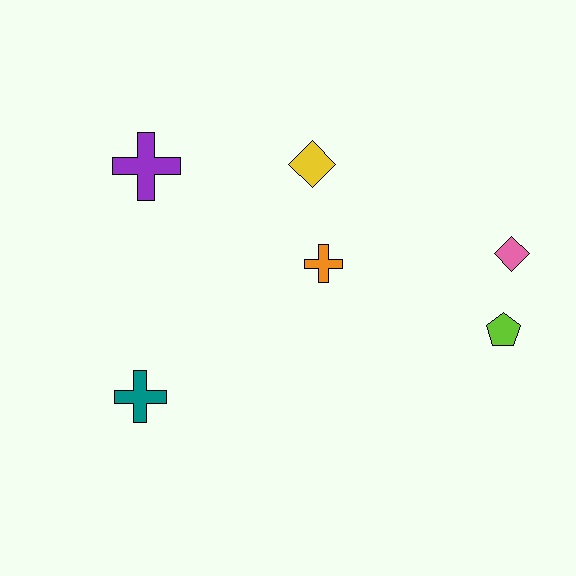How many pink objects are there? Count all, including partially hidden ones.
There is 1 pink object.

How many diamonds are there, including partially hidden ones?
There are 2 diamonds.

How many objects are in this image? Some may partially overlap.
There are 6 objects.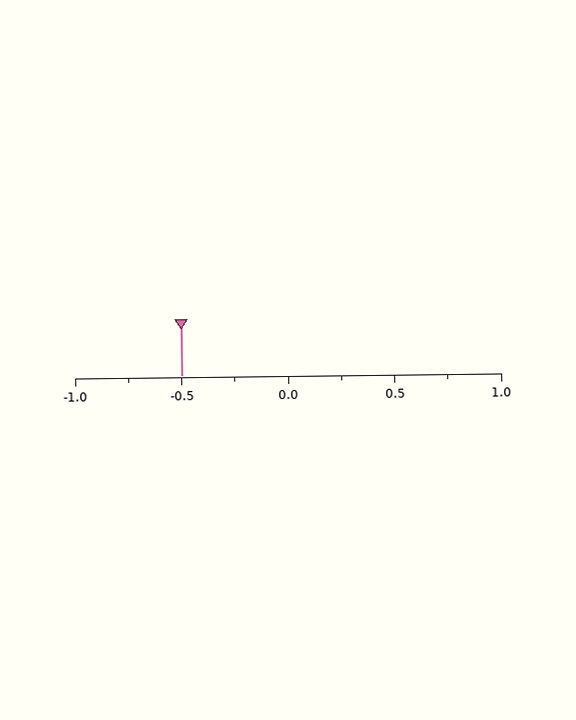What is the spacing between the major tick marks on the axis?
The major ticks are spaced 0.5 apart.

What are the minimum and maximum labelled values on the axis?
The axis runs from -1.0 to 1.0.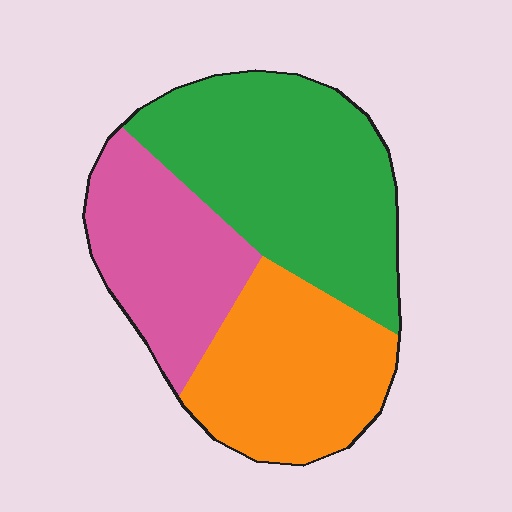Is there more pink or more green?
Green.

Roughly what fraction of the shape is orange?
Orange covers about 30% of the shape.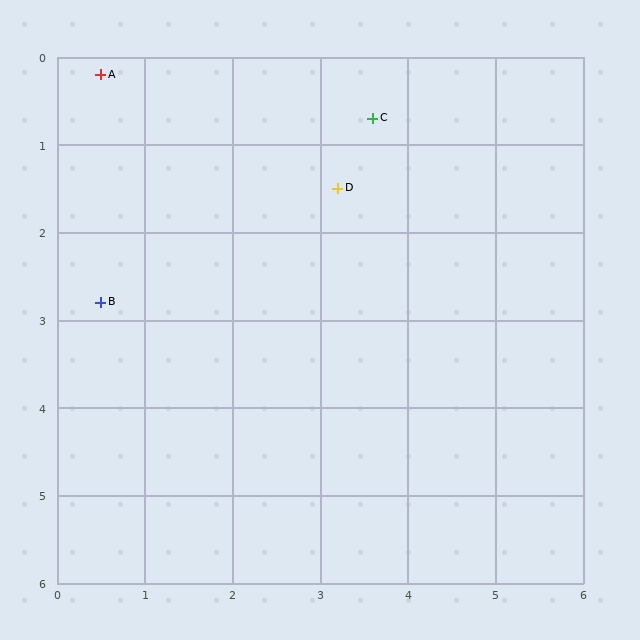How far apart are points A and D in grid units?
Points A and D are about 3.0 grid units apart.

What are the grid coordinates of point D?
Point D is at approximately (3.2, 1.5).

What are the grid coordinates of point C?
Point C is at approximately (3.6, 0.7).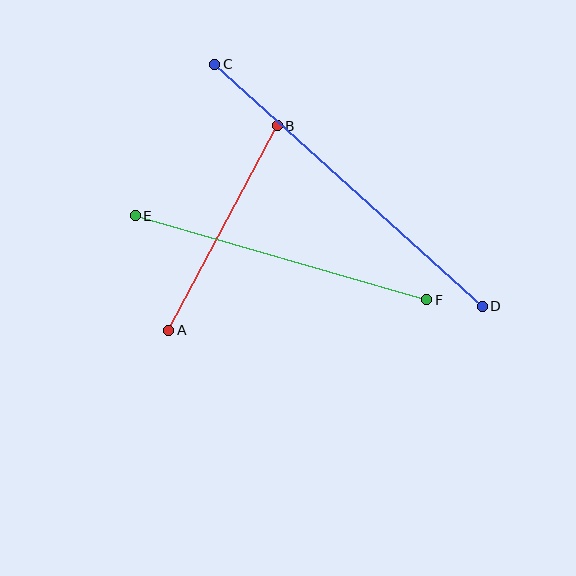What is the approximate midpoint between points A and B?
The midpoint is at approximately (223, 228) pixels.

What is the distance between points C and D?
The distance is approximately 360 pixels.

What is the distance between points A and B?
The distance is approximately 232 pixels.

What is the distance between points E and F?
The distance is approximately 303 pixels.